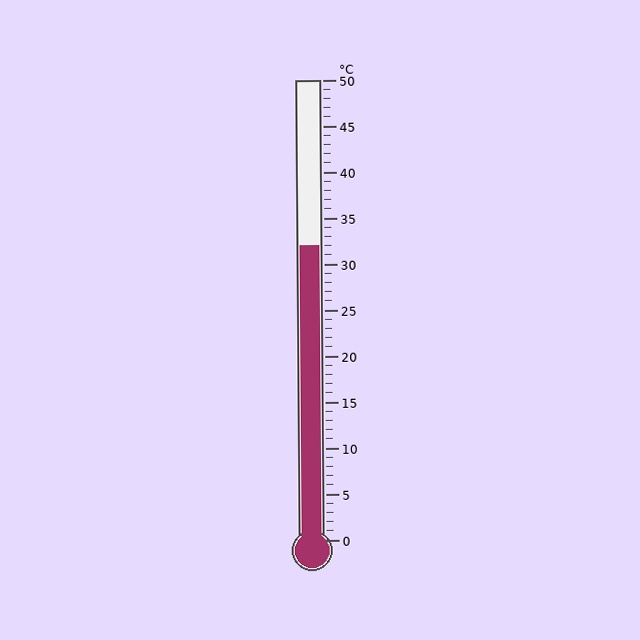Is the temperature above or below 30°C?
The temperature is above 30°C.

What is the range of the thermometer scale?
The thermometer scale ranges from 0°C to 50°C.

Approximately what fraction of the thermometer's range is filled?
The thermometer is filled to approximately 65% of its range.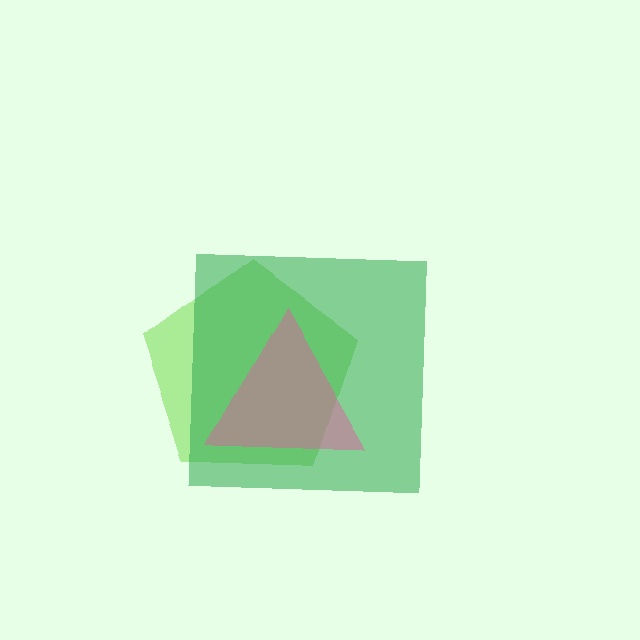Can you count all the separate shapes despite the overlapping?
Yes, there are 3 separate shapes.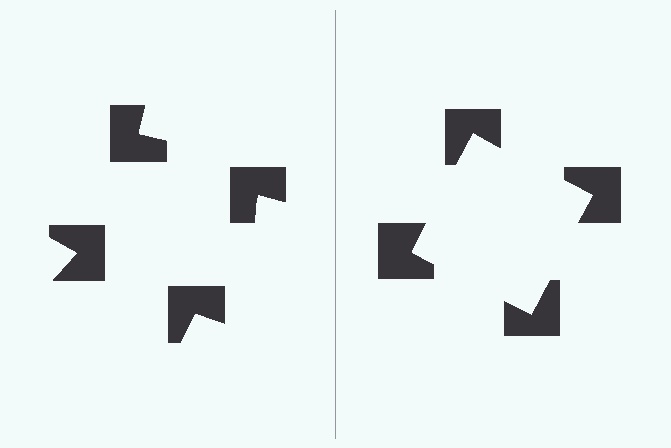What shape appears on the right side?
An illusory square.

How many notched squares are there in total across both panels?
8 — 4 on each side.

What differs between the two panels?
The notched squares are positioned identically on both sides; only the wedge orientations differ. On the right they align to a square; on the left they are misaligned.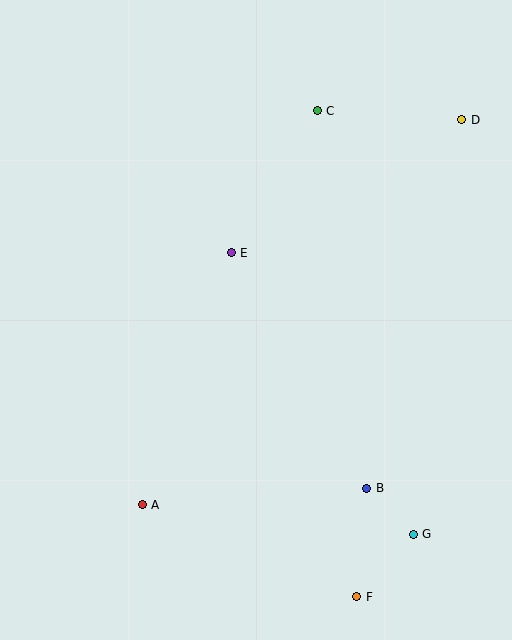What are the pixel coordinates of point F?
Point F is at (357, 597).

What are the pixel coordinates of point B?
Point B is at (367, 488).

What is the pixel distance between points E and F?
The distance between E and F is 366 pixels.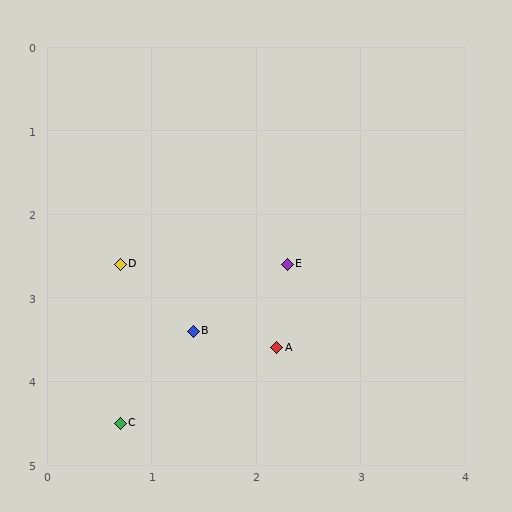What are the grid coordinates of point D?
Point D is at approximately (0.7, 2.6).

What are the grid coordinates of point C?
Point C is at approximately (0.7, 4.5).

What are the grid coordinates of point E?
Point E is at approximately (2.3, 2.6).